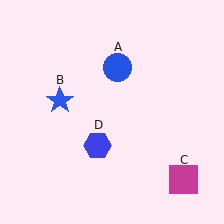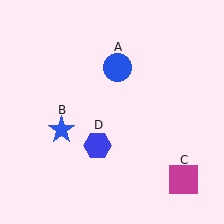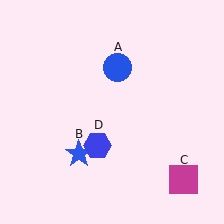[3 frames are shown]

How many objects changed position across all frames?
1 object changed position: blue star (object B).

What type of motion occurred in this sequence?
The blue star (object B) rotated counterclockwise around the center of the scene.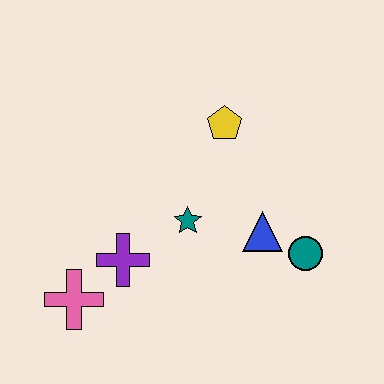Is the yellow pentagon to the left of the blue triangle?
Yes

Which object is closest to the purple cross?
The pink cross is closest to the purple cross.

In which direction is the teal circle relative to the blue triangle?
The teal circle is to the right of the blue triangle.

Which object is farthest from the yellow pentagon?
The pink cross is farthest from the yellow pentagon.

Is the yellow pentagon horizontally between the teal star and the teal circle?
Yes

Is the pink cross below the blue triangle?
Yes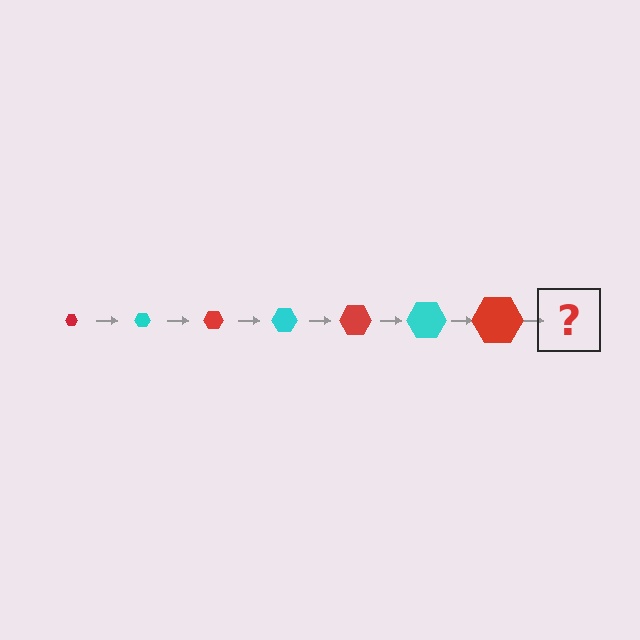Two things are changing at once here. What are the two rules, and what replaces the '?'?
The two rules are that the hexagon grows larger each step and the color cycles through red and cyan. The '?' should be a cyan hexagon, larger than the previous one.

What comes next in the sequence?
The next element should be a cyan hexagon, larger than the previous one.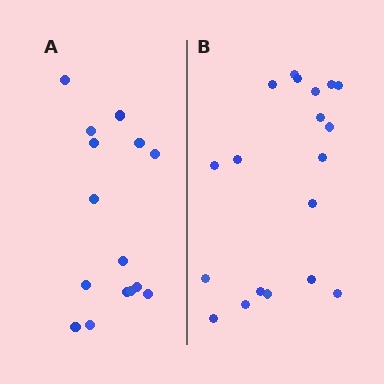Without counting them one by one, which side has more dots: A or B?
Region B (the right region) has more dots.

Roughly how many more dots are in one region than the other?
Region B has about 4 more dots than region A.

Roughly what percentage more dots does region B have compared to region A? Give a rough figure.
About 25% more.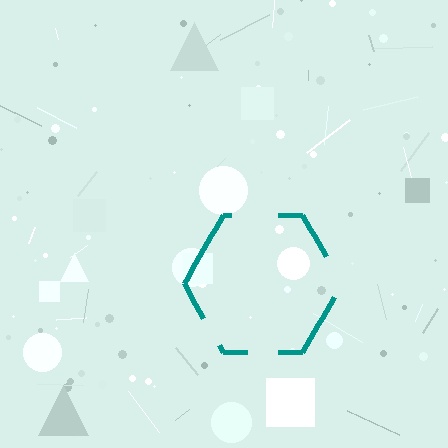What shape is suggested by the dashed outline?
The dashed outline suggests a hexagon.